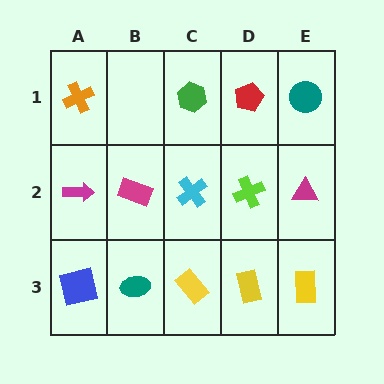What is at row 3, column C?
A yellow rectangle.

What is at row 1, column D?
A red pentagon.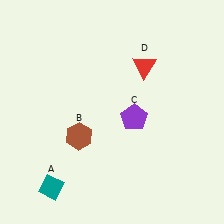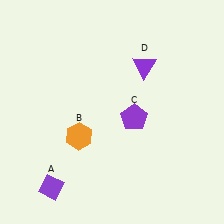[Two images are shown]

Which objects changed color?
A changed from teal to purple. B changed from brown to orange. D changed from red to purple.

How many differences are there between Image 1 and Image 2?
There are 3 differences between the two images.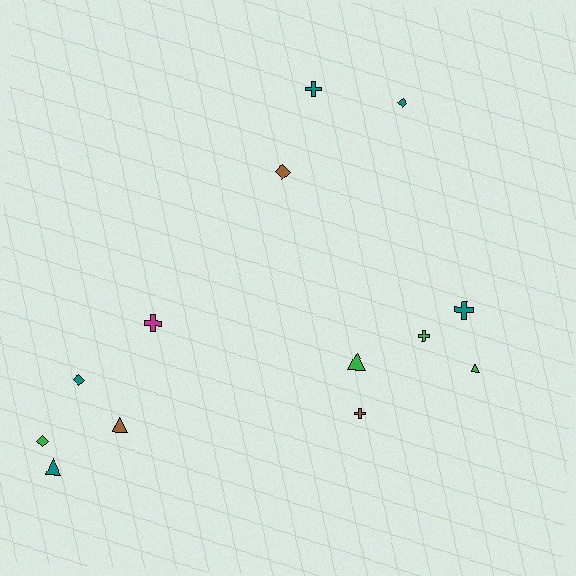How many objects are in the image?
There are 13 objects.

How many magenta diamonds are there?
There are no magenta diamonds.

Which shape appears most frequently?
Cross, with 5 objects.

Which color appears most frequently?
Teal, with 5 objects.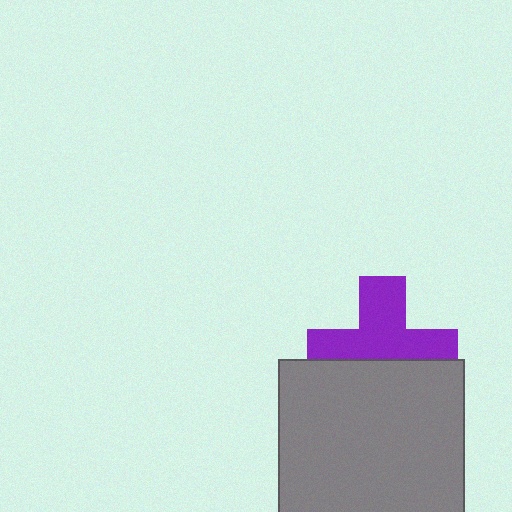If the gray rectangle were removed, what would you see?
You would see the complete purple cross.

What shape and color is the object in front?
The object in front is a gray rectangle.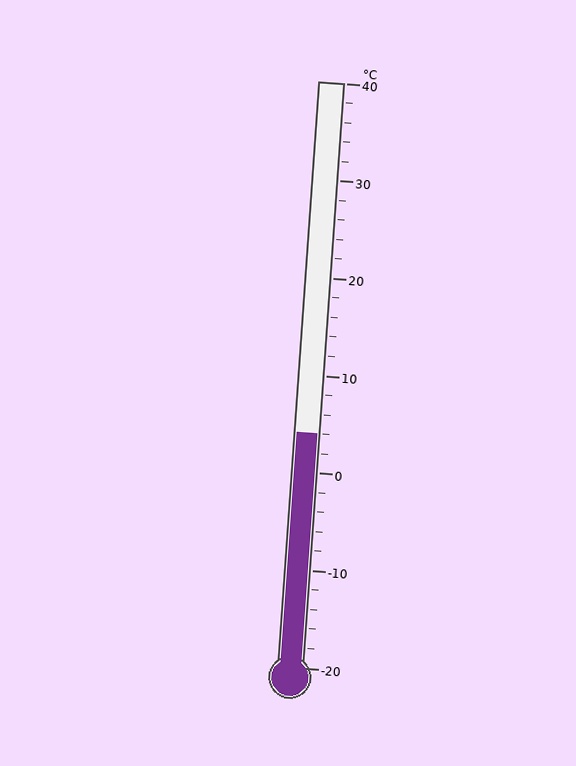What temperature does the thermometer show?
The thermometer shows approximately 4°C.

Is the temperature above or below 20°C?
The temperature is below 20°C.